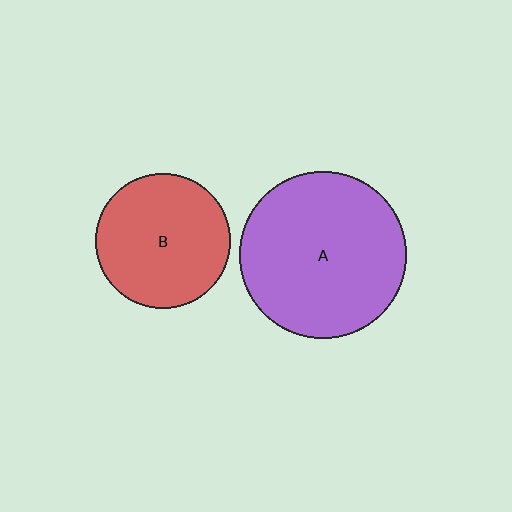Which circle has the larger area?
Circle A (purple).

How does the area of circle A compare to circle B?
Approximately 1.5 times.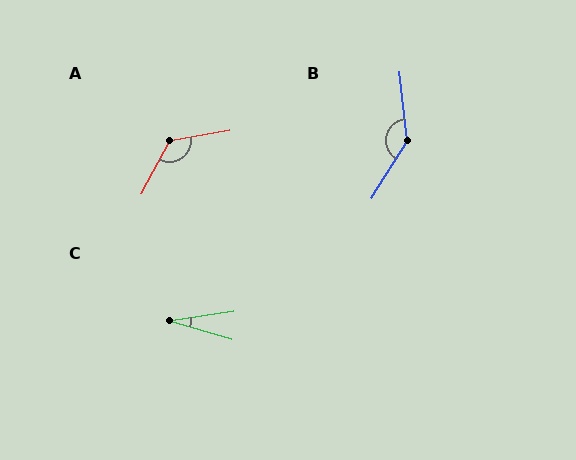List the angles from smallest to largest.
C (25°), A (128°), B (141°).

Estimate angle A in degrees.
Approximately 128 degrees.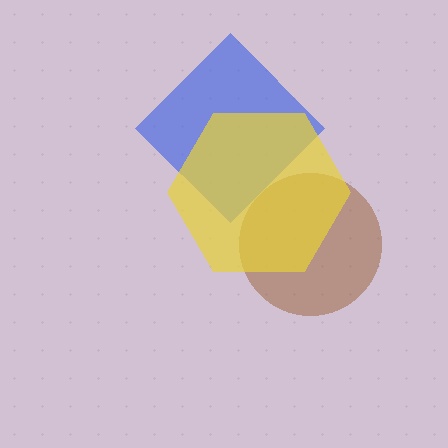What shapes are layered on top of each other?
The layered shapes are: a blue diamond, a brown circle, a yellow hexagon.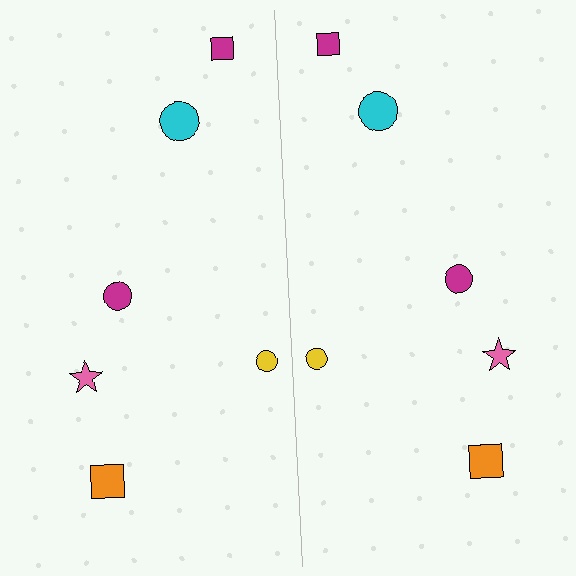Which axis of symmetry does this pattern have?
The pattern has a vertical axis of symmetry running through the center of the image.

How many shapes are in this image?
There are 12 shapes in this image.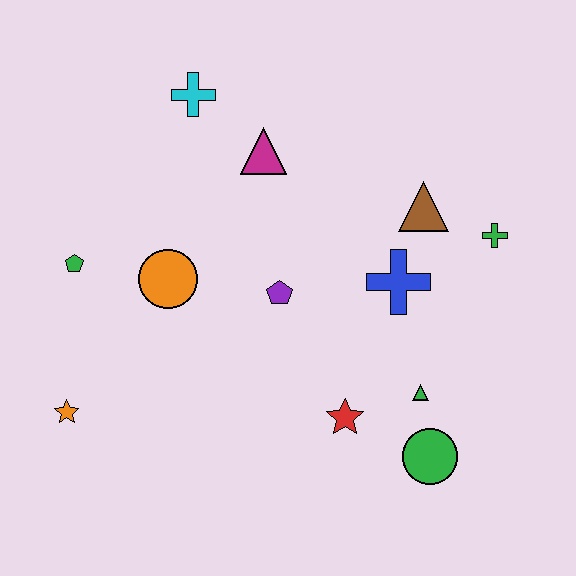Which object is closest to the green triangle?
The green circle is closest to the green triangle.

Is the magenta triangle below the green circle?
No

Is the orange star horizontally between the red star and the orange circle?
No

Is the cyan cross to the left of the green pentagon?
No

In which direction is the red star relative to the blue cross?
The red star is below the blue cross.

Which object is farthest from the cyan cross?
The green circle is farthest from the cyan cross.